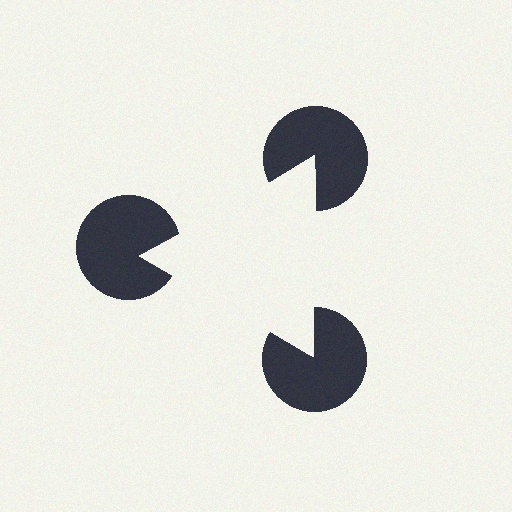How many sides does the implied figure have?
3 sides.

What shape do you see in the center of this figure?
An illusory triangle — its edges are inferred from the aligned wedge cuts in the pac-man discs, not physically drawn.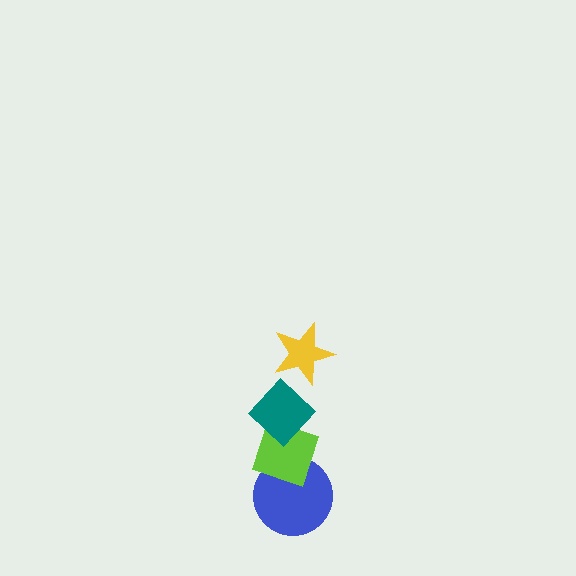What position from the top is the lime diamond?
The lime diamond is 3rd from the top.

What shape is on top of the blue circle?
The lime diamond is on top of the blue circle.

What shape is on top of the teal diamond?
The yellow star is on top of the teal diamond.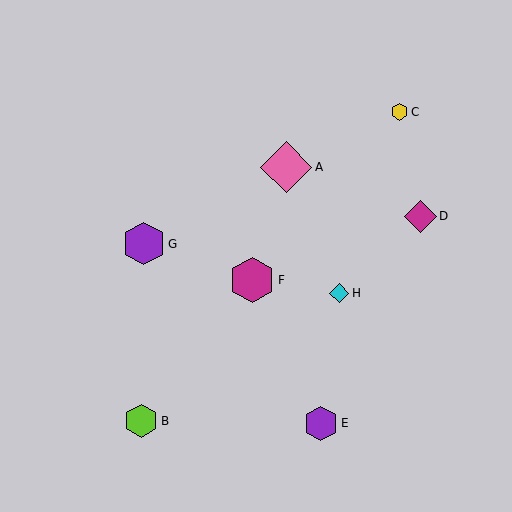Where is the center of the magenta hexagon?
The center of the magenta hexagon is at (252, 280).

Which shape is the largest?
The pink diamond (labeled A) is the largest.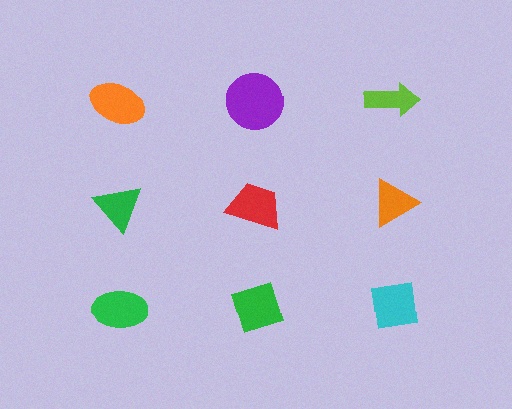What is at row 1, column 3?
A lime arrow.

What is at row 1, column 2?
A purple circle.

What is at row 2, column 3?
An orange triangle.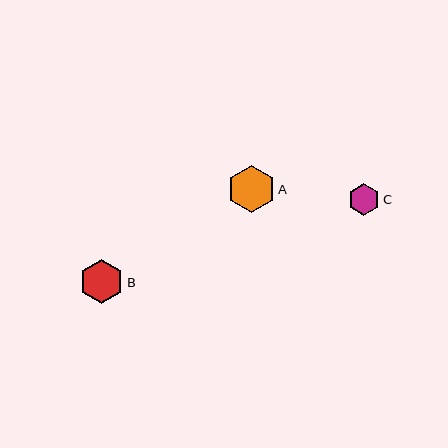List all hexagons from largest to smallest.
From largest to smallest: A, B, C.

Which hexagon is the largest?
Hexagon A is the largest with a size of approximately 48 pixels.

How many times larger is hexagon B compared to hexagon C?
Hexagon B is approximately 1.4 times the size of hexagon C.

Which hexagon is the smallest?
Hexagon C is the smallest with a size of approximately 32 pixels.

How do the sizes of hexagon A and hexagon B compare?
Hexagon A and hexagon B are approximately the same size.